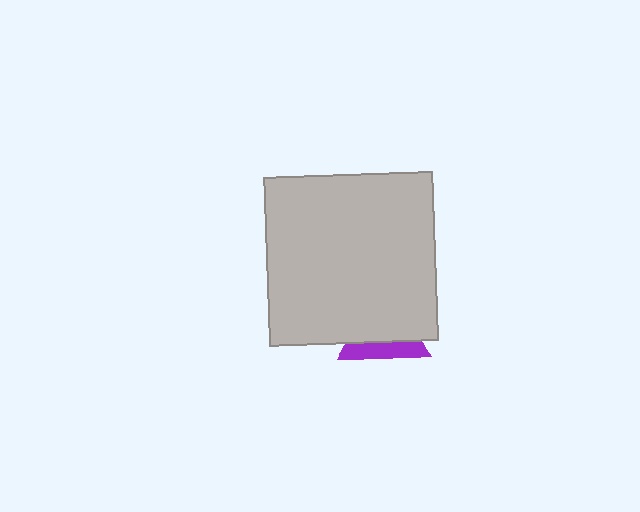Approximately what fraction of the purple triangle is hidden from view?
Roughly 65% of the purple triangle is hidden behind the light gray square.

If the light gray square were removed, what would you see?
You would see the complete purple triangle.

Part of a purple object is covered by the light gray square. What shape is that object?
It is a triangle.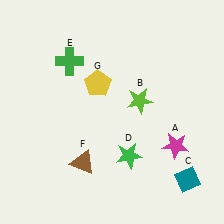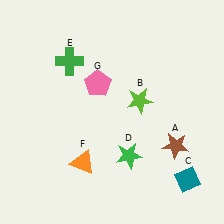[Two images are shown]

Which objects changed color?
A changed from magenta to brown. F changed from brown to orange. G changed from yellow to pink.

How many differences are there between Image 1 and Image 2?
There are 3 differences between the two images.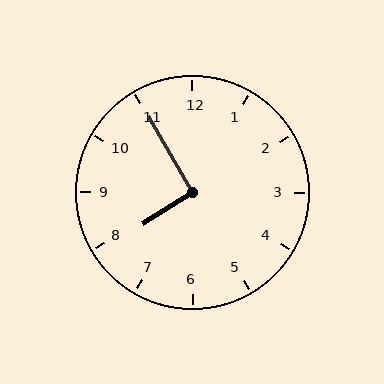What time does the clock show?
7:55.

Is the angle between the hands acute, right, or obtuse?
It is right.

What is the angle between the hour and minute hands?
Approximately 92 degrees.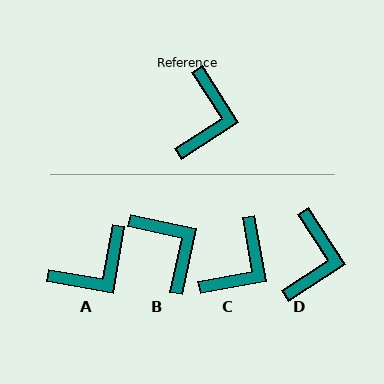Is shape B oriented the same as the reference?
No, it is off by about 45 degrees.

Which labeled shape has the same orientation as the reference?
D.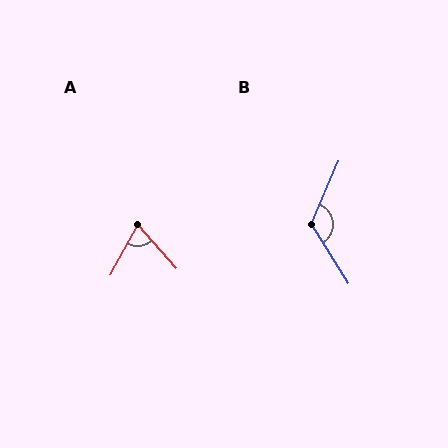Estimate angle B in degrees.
Approximately 124 degrees.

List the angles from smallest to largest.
A (70°), B (124°).